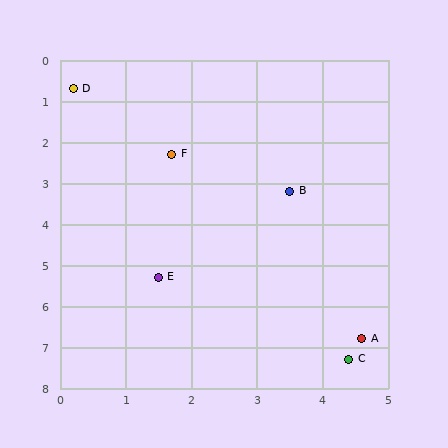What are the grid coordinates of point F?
Point F is at approximately (1.7, 2.3).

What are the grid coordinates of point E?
Point E is at approximately (1.5, 5.3).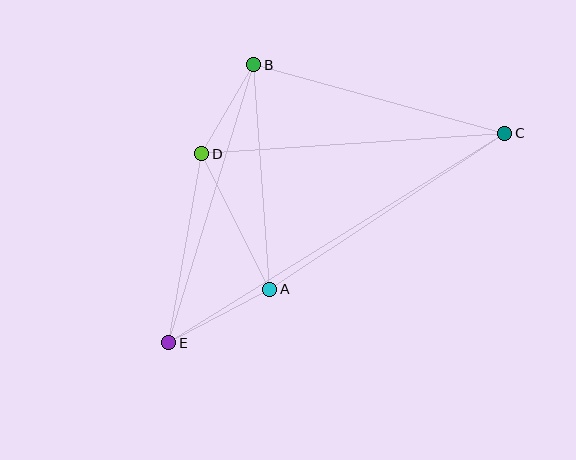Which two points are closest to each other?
Points B and D are closest to each other.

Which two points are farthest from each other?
Points C and E are farthest from each other.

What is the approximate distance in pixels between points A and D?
The distance between A and D is approximately 152 pixels.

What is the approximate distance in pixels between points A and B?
The distance between A and B is approximately 225 pixels.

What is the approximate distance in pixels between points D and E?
The distance between D and E is approximately 192 pixels.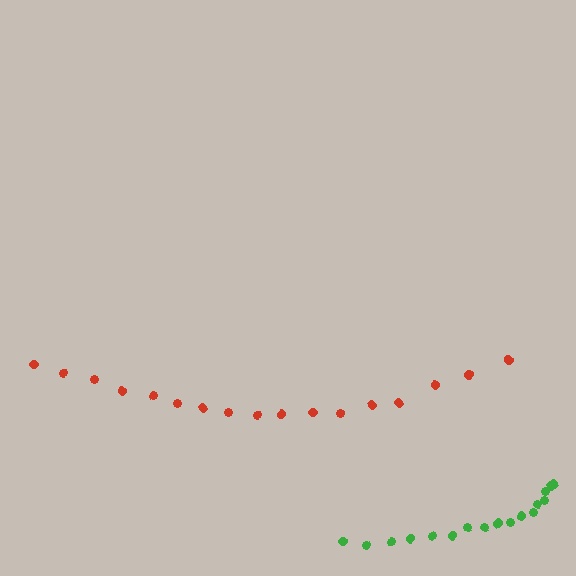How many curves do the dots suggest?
There are 2 distinct paths.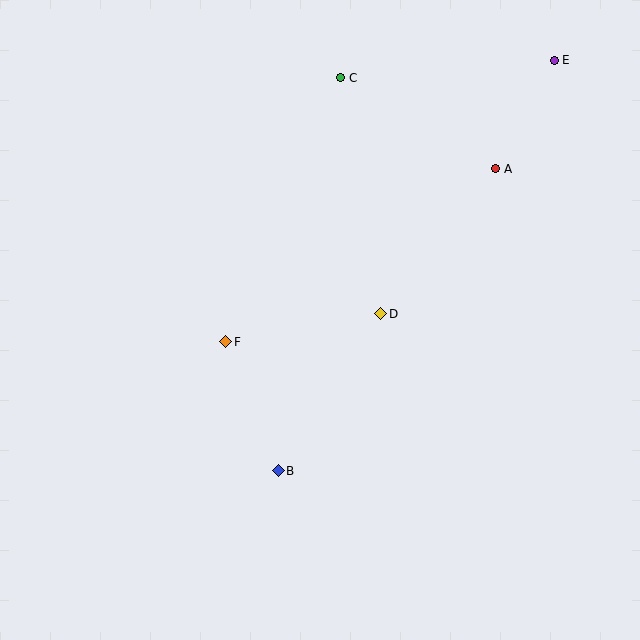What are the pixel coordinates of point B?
Point B is at (278, 471).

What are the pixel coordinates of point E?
Point E is at (554, 60).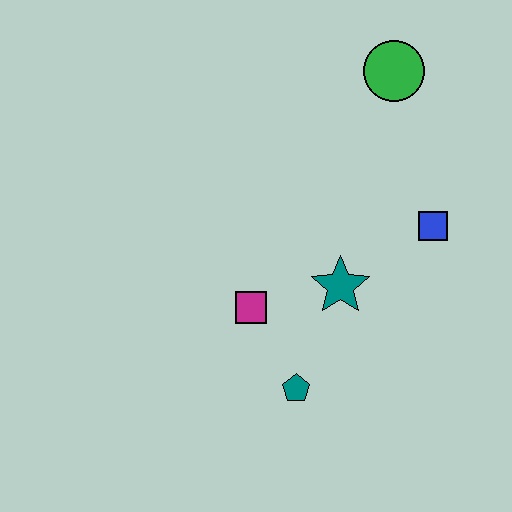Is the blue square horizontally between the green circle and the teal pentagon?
No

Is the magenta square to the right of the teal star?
No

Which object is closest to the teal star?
The magenta square is closest to the teal star.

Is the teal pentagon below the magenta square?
Yes